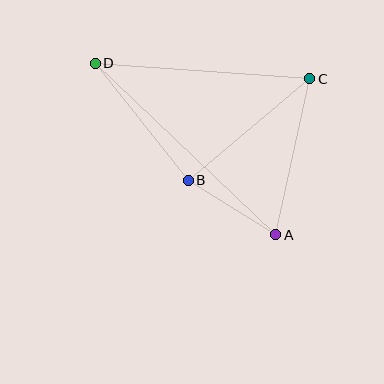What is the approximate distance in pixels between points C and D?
The distance between C and D is approximately 215 pixels.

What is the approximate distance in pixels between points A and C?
The distance between A and C is approximately 160 pixels.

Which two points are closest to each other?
Points A and B are closest to each other.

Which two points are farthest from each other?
Points A and D are farthest from each other.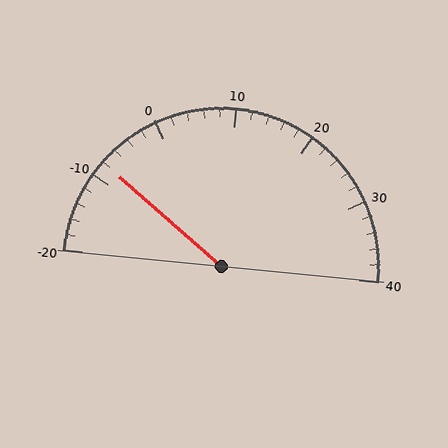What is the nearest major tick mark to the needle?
The nearest major tick mark is -10.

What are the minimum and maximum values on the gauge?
The gauge ranges from -20 to 40.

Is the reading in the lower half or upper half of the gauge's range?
The reading is in the lower half of the range (-20 to 40).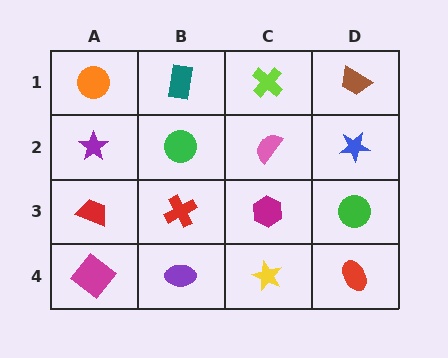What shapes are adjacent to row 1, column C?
A pink semicircle (row 2, column C), a teal rectangle (row 1, column B), a brown trapezoid (row 1, column D).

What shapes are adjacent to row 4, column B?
A red cross (row 3, column B), a magenta diamond (row 4, column A), a yellow star (row 4, column C).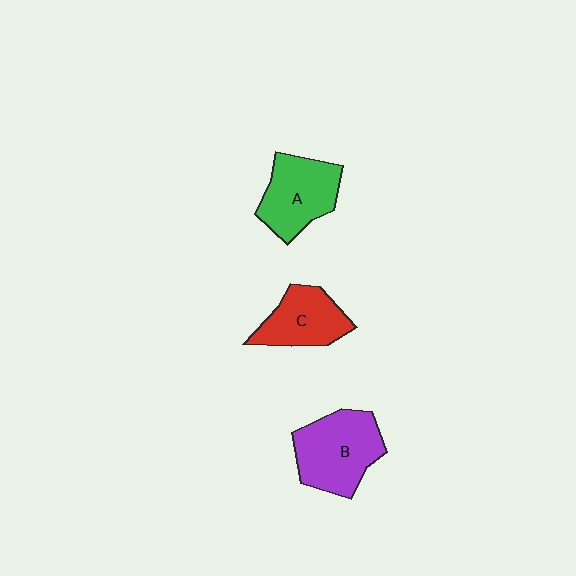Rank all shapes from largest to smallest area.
From largest to smallest: B (purple), A (green), C (red).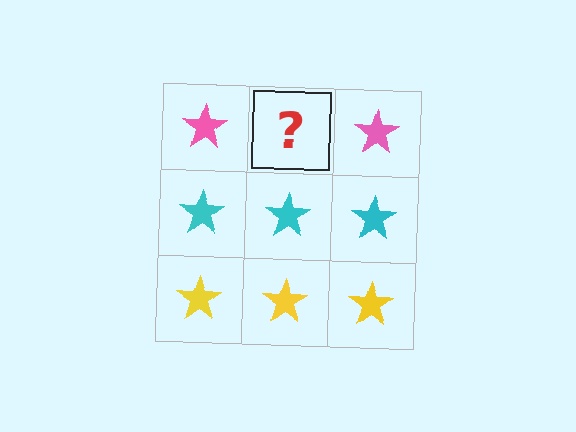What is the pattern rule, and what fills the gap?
The rule is that each row has a consistent color. The gap should be filled with a pink star.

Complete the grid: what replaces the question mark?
The question mark should be replaced with a pink star.